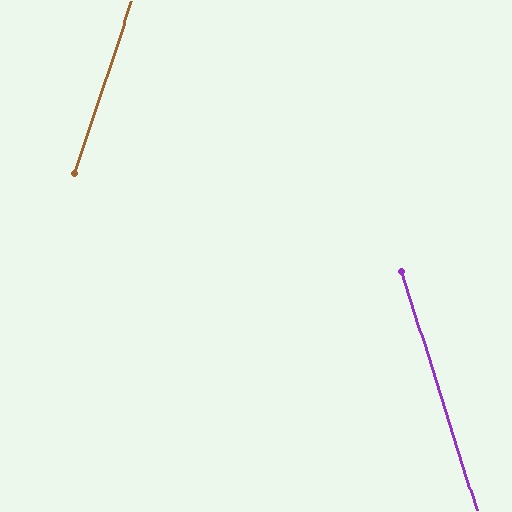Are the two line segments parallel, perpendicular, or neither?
Neither parallel nor perpendicular — they differ by about 35°.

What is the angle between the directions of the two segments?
Approximately 35 degrees.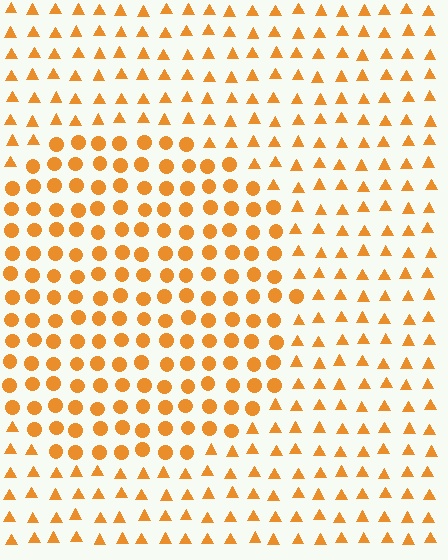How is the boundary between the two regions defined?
The boundary is defined by a change in element shape: circles inside vs. triangles outside. All elements share the same color and spacing.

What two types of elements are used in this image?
The image uses circles inside the circle region and triangles outside it.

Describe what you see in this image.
The image is filled with small orange elements arranged in a uniform grid. A circle-shaped region contains circles, while the surrounding area contains triangles. The boundary is defined purely by the change in element shape.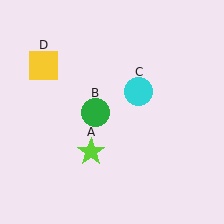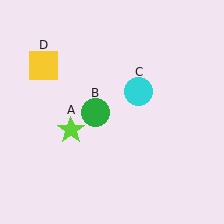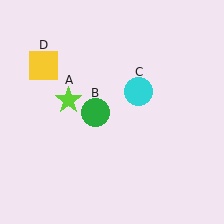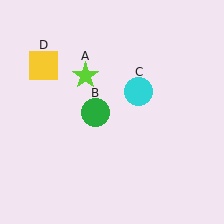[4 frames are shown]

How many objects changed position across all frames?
1 object changed position: lime star (object A).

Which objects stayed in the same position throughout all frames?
Green circle (object B) and cyan circle (object C) and yellow square (object D) remained stationary.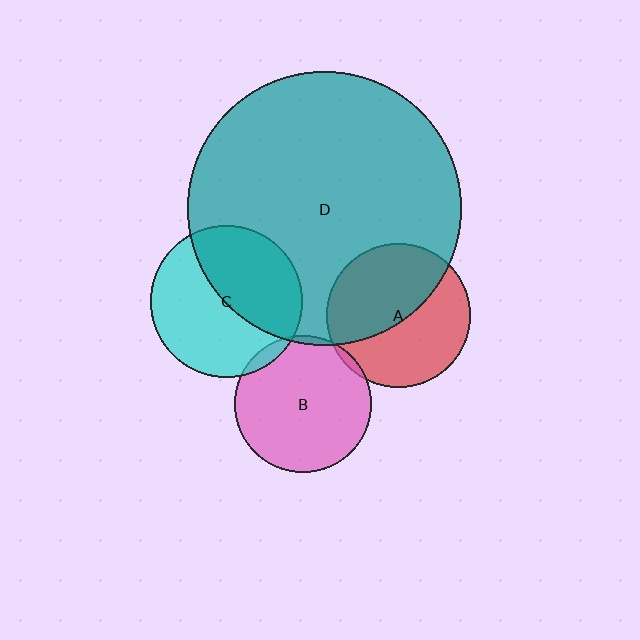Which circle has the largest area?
Circle D (teal).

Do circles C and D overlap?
Yes.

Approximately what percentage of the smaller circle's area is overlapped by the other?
Approximately 45%.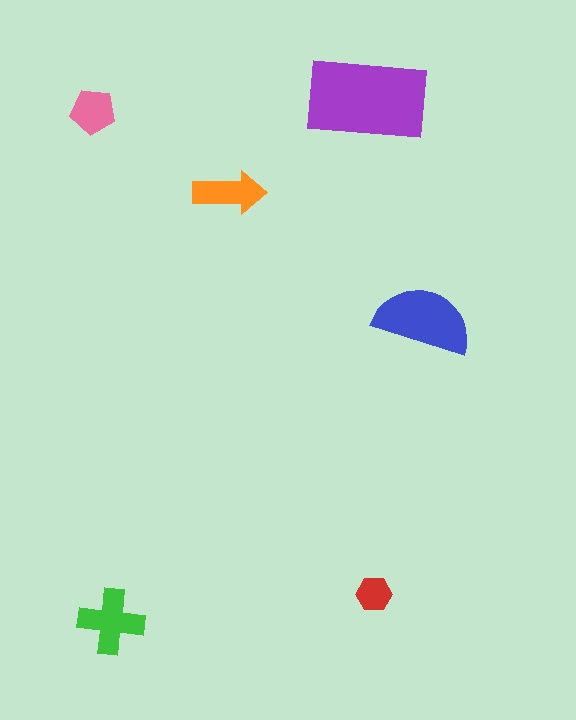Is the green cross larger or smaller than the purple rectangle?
Smaller.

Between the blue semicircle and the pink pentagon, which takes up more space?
The blue semicircle.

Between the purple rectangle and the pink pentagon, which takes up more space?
The purple rectangle.